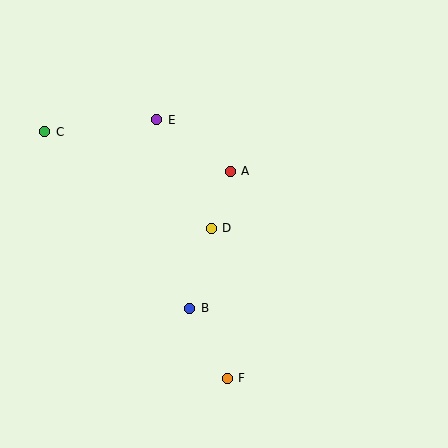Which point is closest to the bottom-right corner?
Point F is closest to the bottom-right corner.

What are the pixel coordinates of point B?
Point B is at (190, 308).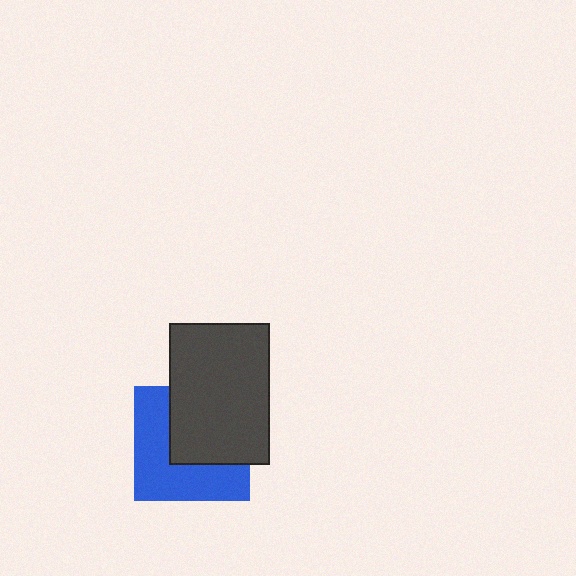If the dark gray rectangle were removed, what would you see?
You would see the complete blue square.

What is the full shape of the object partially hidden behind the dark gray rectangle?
The partially hidden object is a blue square.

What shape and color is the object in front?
The object in front is a dark gray rectangle.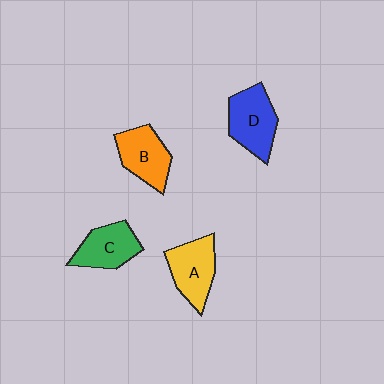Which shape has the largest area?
Shape D (blue).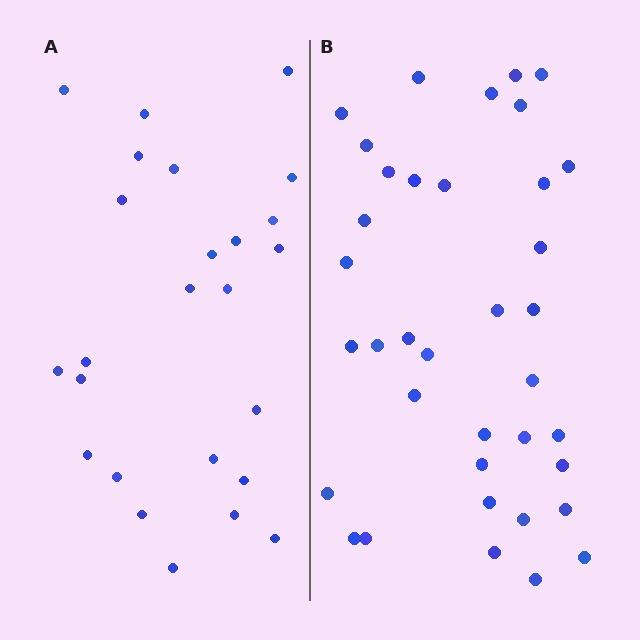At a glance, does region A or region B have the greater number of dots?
Region B (the right region) has more dots.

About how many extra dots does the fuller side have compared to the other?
Region B has roughly 12 or so more dots than region A.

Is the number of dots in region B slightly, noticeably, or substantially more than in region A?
Region B has substantially more. The ratio is roughly 1.5 to 1.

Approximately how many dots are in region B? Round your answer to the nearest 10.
About 40 dots. (The exact count is 37, which rounds to 40.)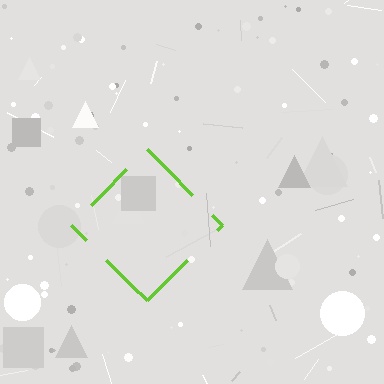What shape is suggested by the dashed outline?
The dashed outline suggests a diamond.